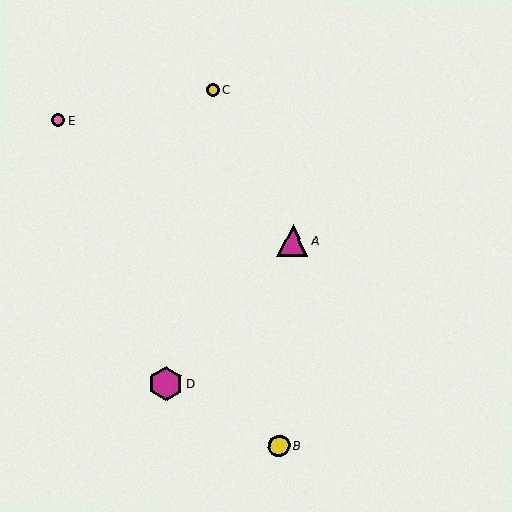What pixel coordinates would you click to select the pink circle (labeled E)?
Click at (58, 120) to select the pink circle E.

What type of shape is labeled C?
Shape C is a yellow circle.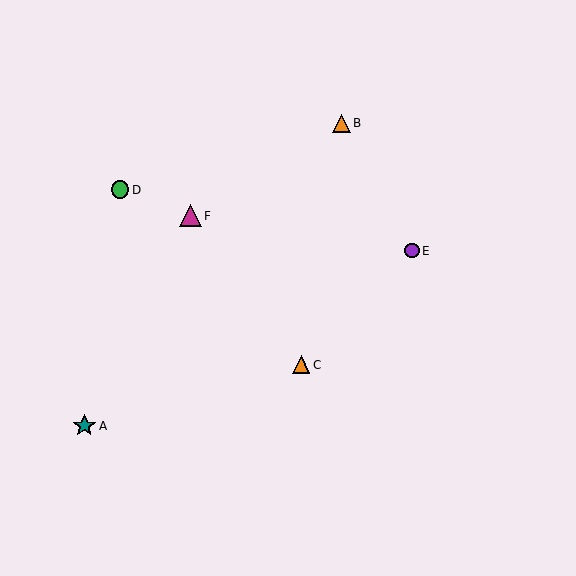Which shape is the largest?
The teal star (labeled A) is the largest.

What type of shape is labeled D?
Shape D is a green circle.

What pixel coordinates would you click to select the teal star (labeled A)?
Click at (84, 426) to select the teal star A.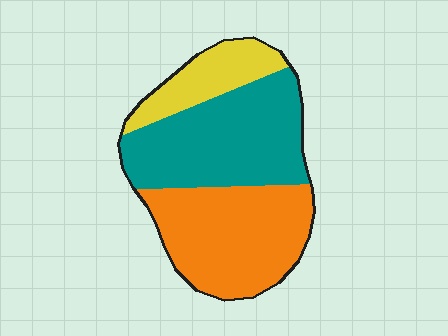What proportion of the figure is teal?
Teal takes up between a third and a half of the figure.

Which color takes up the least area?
Yellow, at roughly 15%.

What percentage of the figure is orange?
Orange covers 40% of the figure.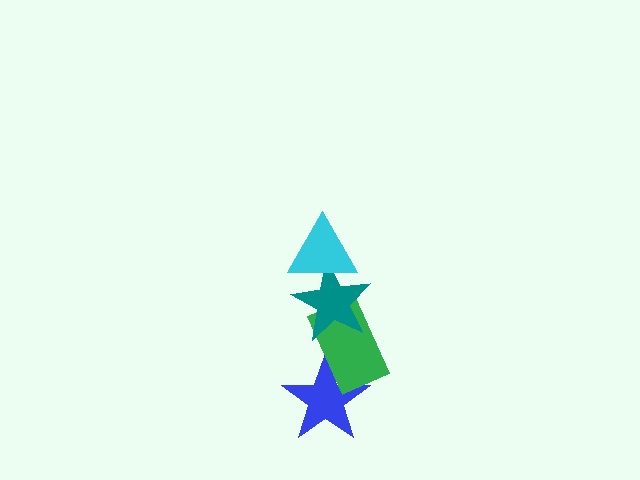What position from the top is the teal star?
The teal star is 2nd from the top.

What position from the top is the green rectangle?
The green rectangle is 3rd from the top.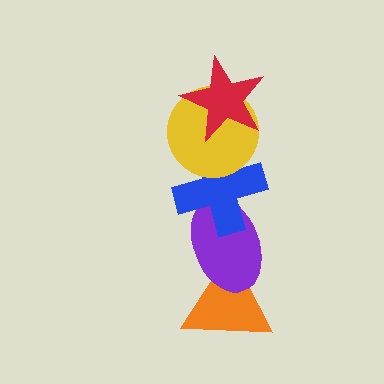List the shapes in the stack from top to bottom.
From top to bottom: the red star, the yellow circle, the blue cross, the purple ellipse, the orange triangle.